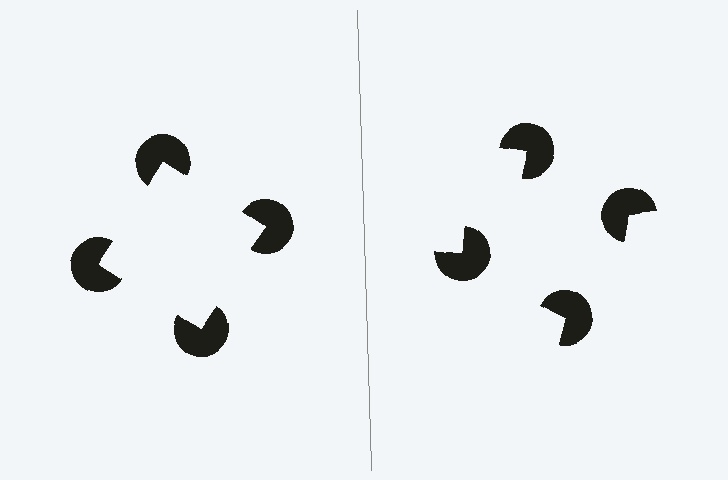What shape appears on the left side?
An illusory square.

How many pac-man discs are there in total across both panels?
8 — 4 on each side.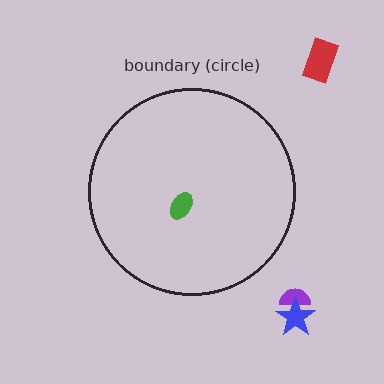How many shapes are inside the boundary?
1 inside, 3 outside.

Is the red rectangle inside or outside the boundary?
Outside.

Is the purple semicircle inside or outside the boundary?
Outside.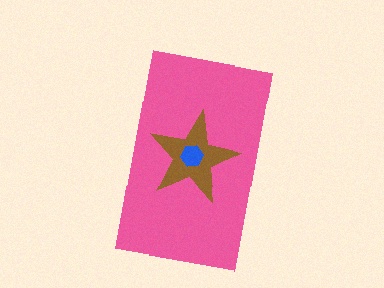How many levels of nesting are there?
3.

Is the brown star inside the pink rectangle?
Yes.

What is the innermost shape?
The blue hexagon.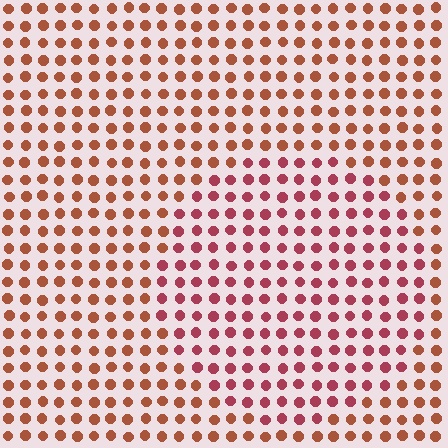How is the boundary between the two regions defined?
The boundary is defined purely by a slight shift in hue (about 29 degrees). Spacing, size, and orientation are identical on both sides.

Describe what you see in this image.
The image is filled with small brown elements in a uniform arrangement. A circle-shaped region is visible where the elements are tinted to a slightly different hue, forming a subtle color boundary.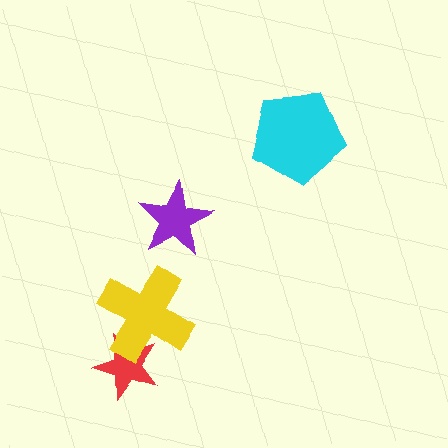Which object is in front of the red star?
The yellow cross is in front of the red star.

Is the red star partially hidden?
Yes, it is partially covered by another shape.